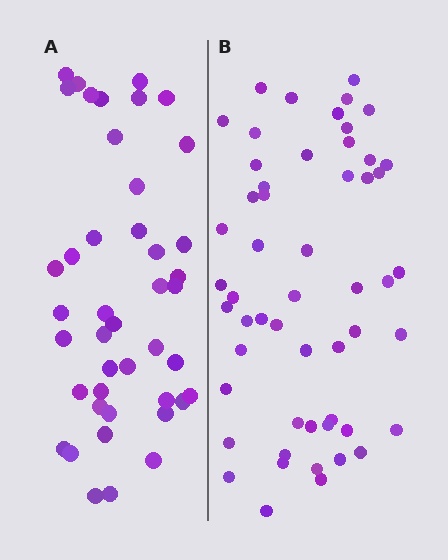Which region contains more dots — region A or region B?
Region B (the right region) has more dots.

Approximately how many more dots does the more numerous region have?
Region B has roughly 12 or so more dots than region A.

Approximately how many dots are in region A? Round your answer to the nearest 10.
About 40 dots. (The exact count is 43, which rounds to 40.)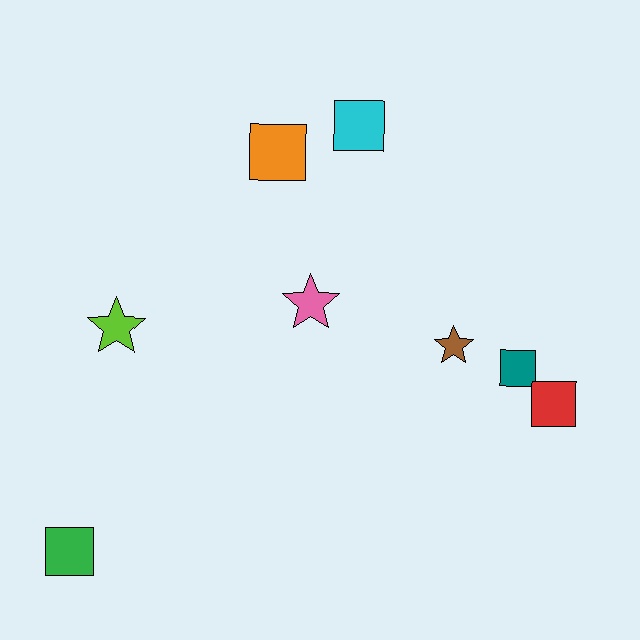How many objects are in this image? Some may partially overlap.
There are 8 objects.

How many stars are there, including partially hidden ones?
There are 3 stars.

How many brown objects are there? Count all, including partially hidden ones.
There is 1 brown object.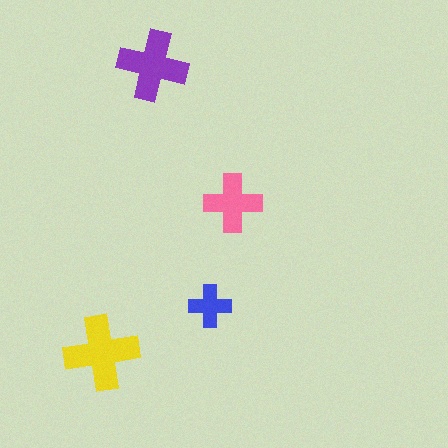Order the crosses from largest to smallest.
the yellow one, the purple one, the pink one, the blue one.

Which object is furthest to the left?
The yellow cross is leftmost.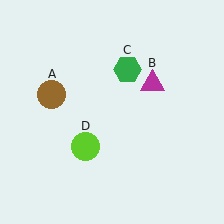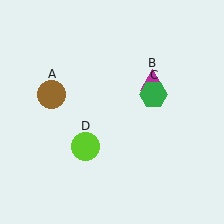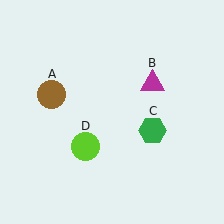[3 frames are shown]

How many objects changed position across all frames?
1 object changed position: green hexagon (object C).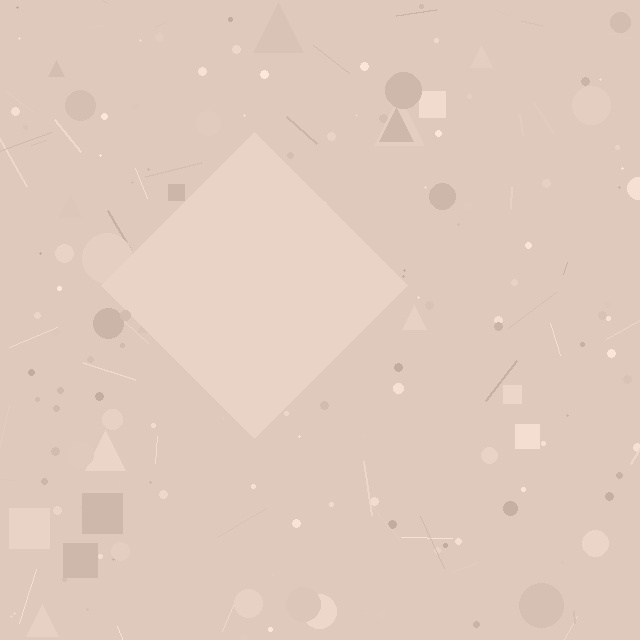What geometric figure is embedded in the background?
A diamond is embedded in the background.